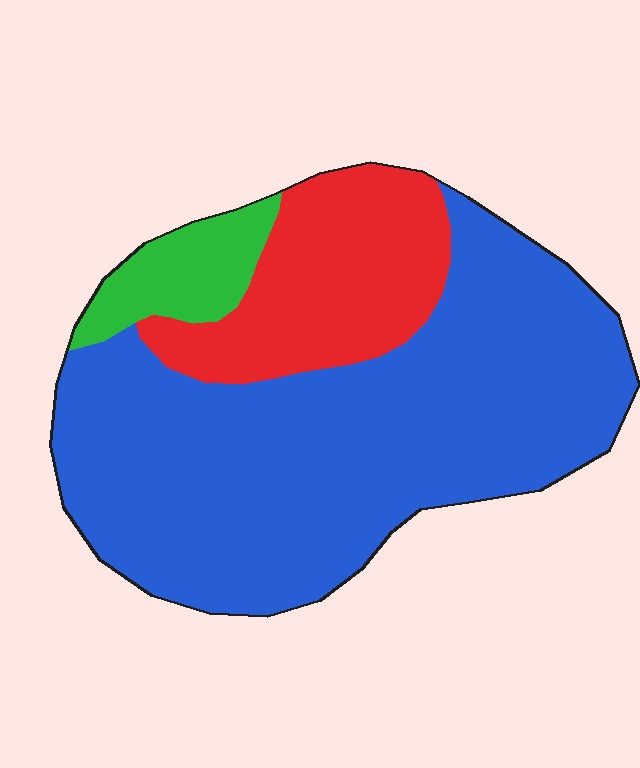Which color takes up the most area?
Blue, at roughly 70%.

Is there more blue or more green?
Blue.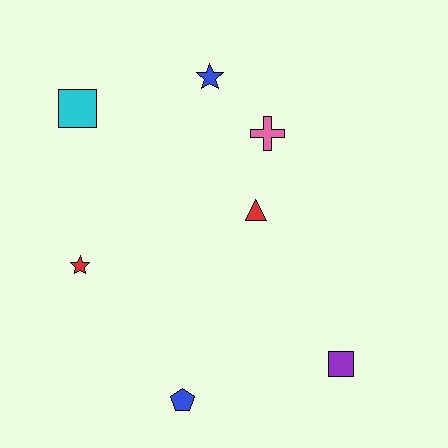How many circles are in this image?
There are no circles.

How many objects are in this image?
There are 7 objects.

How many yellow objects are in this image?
There are no yellow objects.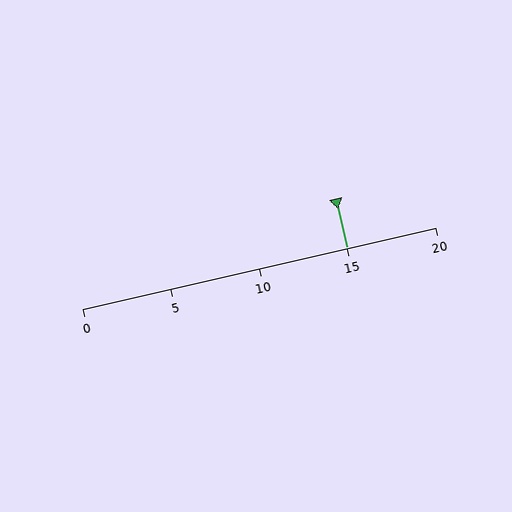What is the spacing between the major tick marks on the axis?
The major ticks are spaced 5 apart.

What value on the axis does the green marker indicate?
The marker indicates approximately 15.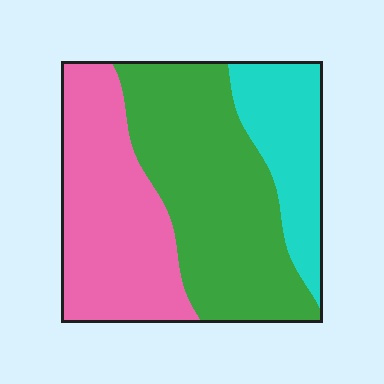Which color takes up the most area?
Green, at roughly 45%.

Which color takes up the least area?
Cyan, at roughly 20%.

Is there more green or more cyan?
Green.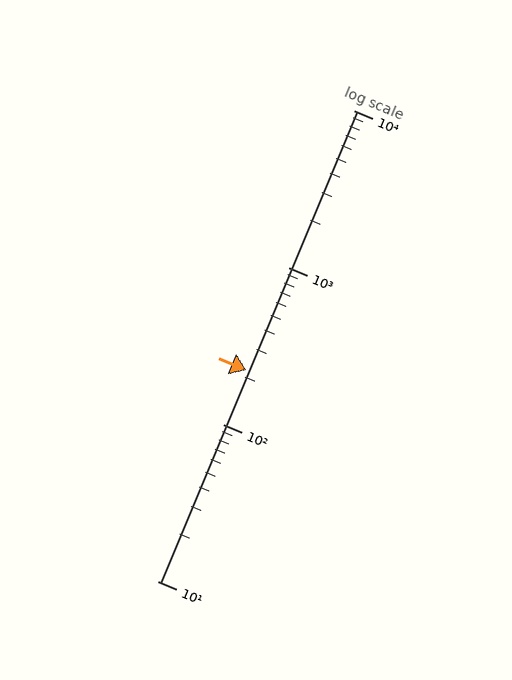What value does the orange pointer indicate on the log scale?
The pointer indicates approximately 220.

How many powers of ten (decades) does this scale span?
The scale spans 3 decades, from 10 to 10000.